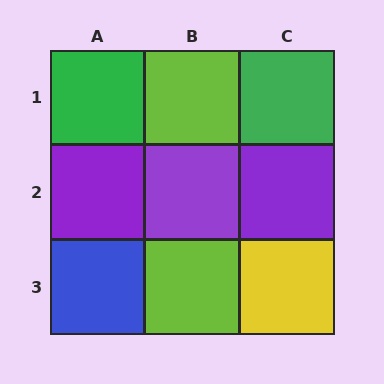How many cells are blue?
1 cell is blue.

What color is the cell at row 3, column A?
Blue.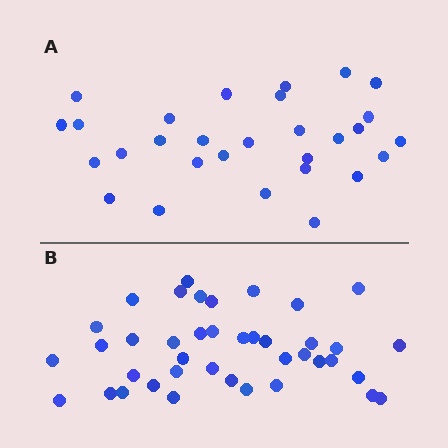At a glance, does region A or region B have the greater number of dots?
Region B (the bottom region) has more dots.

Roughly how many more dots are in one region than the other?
Region B has roughly 12 or so more dots than region A.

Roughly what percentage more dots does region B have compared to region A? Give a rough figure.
About 40% more.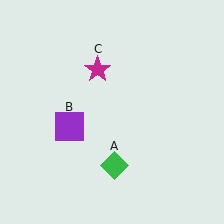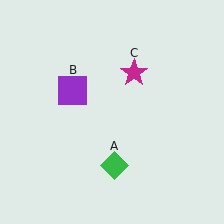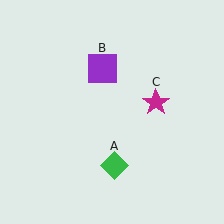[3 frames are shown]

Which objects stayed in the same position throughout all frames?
Green diamond (object A) remained stationary.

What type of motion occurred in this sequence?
The purple square (object B), magenta star (object C) rotated clockwise around the center of the scene.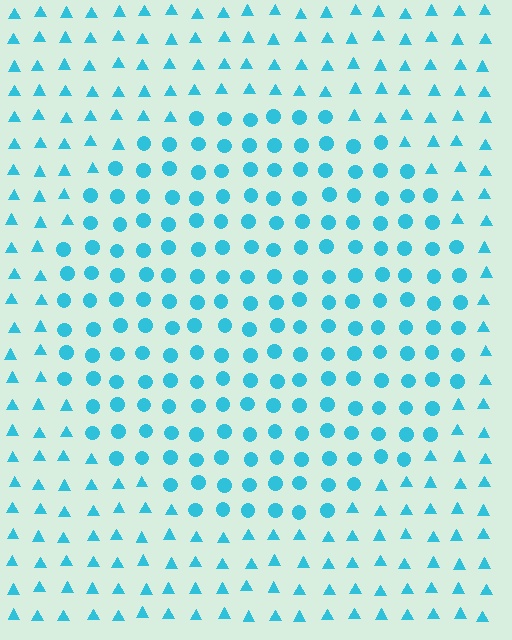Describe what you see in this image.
The image is filled with small cyan elements arranged in a uniform grid. A circle-shaped region contains circles, while the surrounding area contains triangles. The boundary is defined purely by the change in element shape.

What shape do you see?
I see a circle.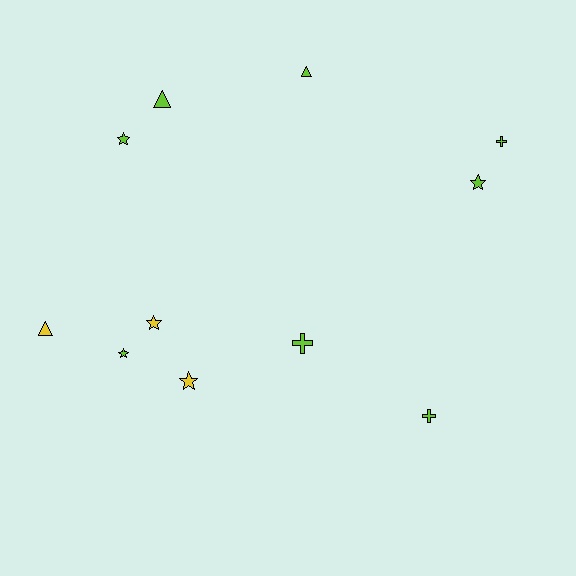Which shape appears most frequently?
Star, with 5 objects.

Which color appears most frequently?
Lime, with 8 objects.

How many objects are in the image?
There are 11 objects.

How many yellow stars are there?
There are 2 yellow stars.